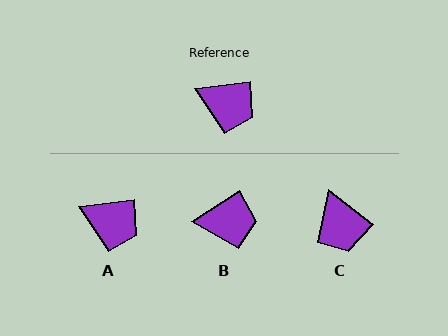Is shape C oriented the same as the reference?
No, it is off by about 46 degrees.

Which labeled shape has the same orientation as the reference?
A.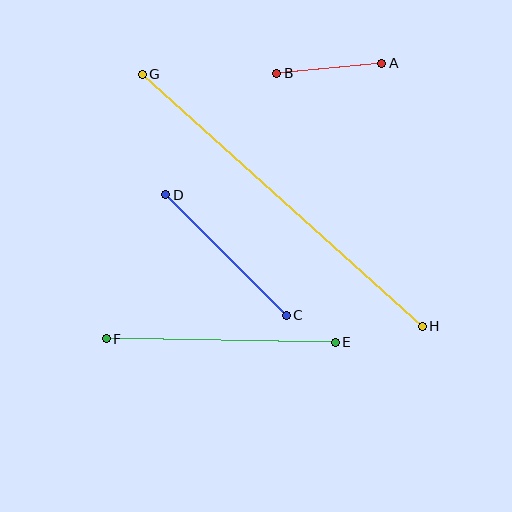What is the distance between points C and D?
The distance is approximately 171 pixels.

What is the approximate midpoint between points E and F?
The midpoint is at approximately (221, 340) pixels.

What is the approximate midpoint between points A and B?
The midpoint is at approximately (329, 68) pixels.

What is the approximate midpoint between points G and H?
The midpoint is at approximately (282, 200) pixels.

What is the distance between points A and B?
The distance is approximately 106 pixels.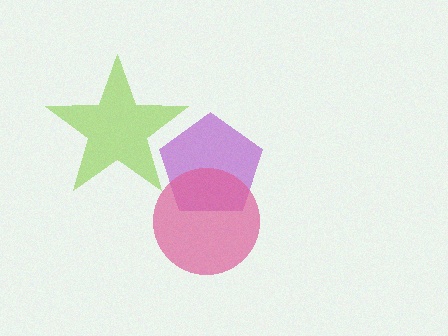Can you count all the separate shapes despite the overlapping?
Yes, there are 3 separate shapes.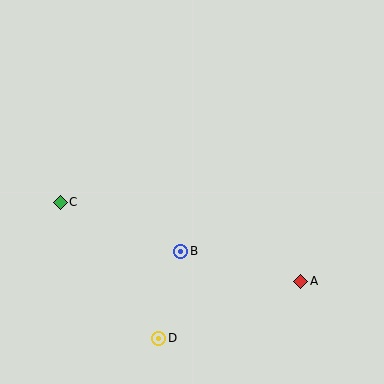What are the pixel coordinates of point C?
Point C is at (60, 202).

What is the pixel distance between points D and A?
The distance between D and A is 153 pixels.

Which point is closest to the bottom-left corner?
Point D is closest to the bottom-left corner.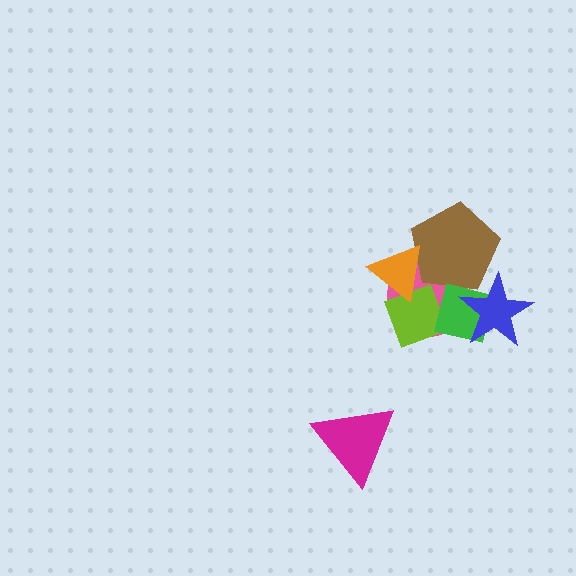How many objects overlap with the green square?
4 objects overlap with the green square.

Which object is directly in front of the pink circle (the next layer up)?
The lime diamond is directly in front of the pink circle.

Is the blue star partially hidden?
No, no other shape covers it.